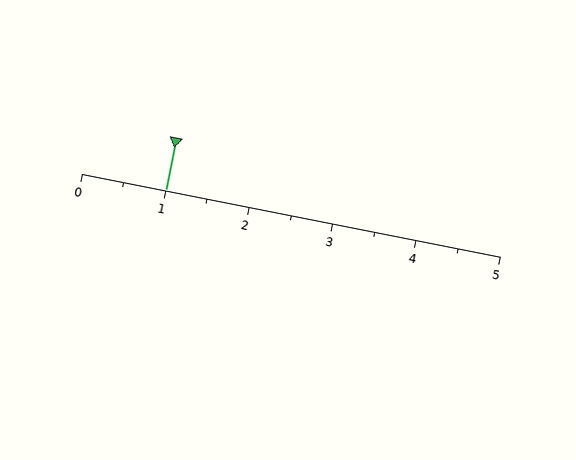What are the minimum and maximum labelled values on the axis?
The axis runs from 0 to 5.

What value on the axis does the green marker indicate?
The marker indicates approximately 1.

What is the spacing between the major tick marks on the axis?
The major ticks are spaced 1 apart.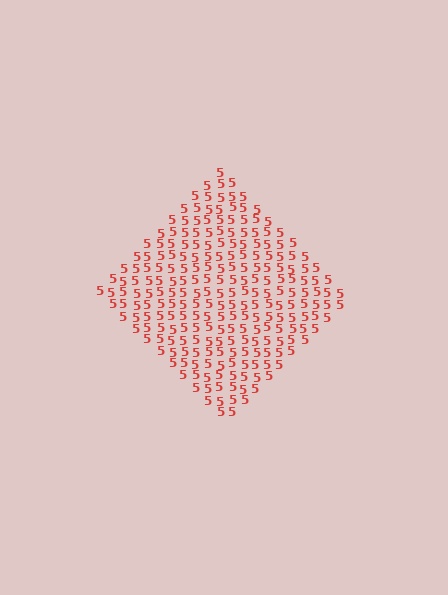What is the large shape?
The large shape is a diamond.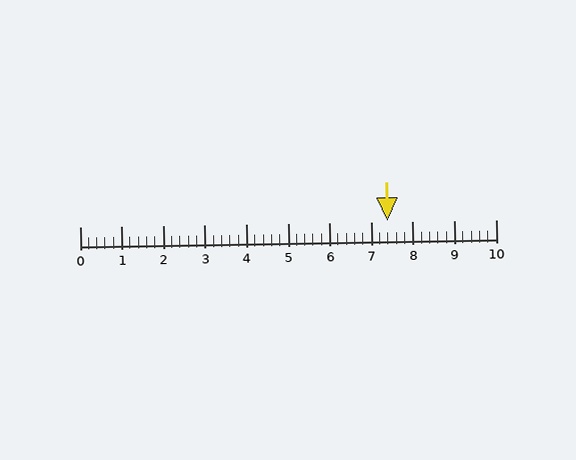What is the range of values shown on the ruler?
The ruler shows values from 0 to 10.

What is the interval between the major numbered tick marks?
The major tick marks are spaced 1 units apart.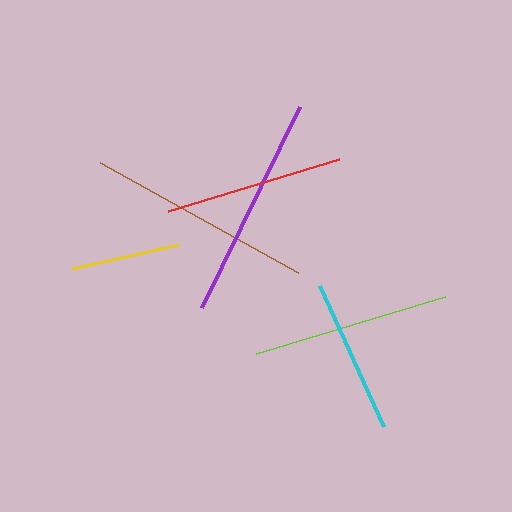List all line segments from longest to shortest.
From longest to shortest: brown, purple, lime, red, cyan, yellow.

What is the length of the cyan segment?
The cyan segment is approximately 154 pixels long.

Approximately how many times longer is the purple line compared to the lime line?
The purple line is approximately 1.1 times the length of the lime line.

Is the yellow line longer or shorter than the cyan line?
The cyan line is longer than the yellow line.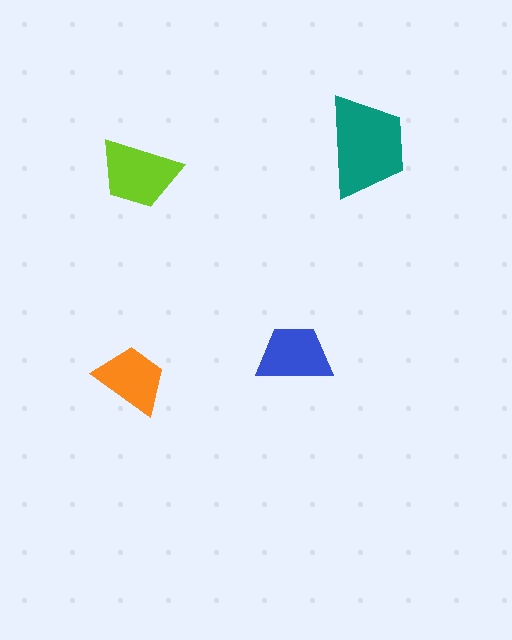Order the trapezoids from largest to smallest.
the teal one, the lime one, the blue one, the orange one.